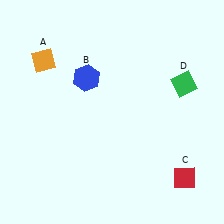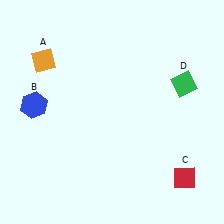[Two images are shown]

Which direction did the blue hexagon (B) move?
The blue hexagon (B) moved left.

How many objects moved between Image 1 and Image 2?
1 object moved between the two images.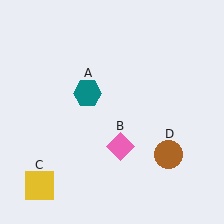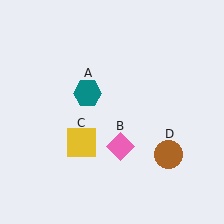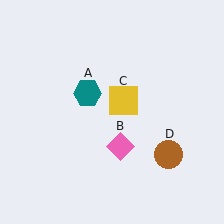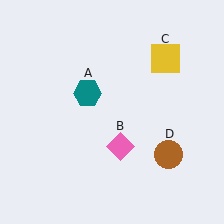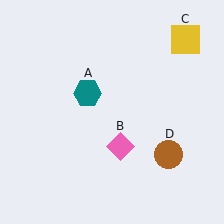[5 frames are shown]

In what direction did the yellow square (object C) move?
The yellow square (object C) moved up and to the right.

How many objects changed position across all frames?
1 object changed position: yellow square (object C).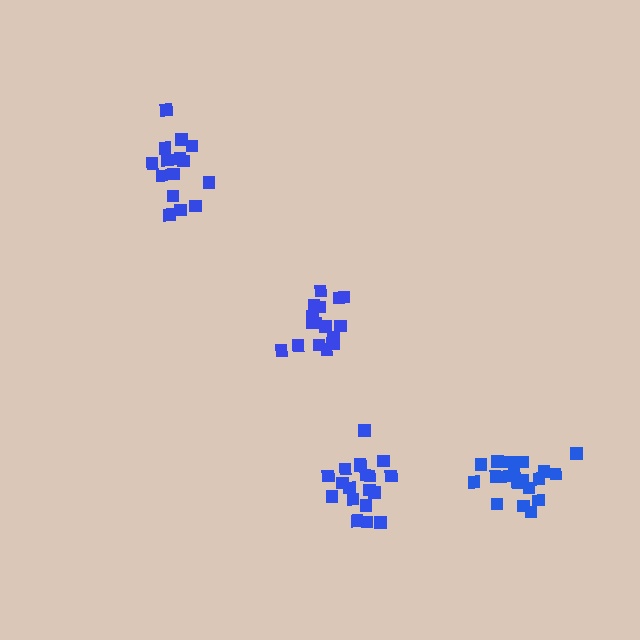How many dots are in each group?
Group 1: 15 dots, Group 2: 19 dots, Group 3: 21 dots, Group 4: 17 dots (72 total).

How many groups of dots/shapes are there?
There are 4 groups.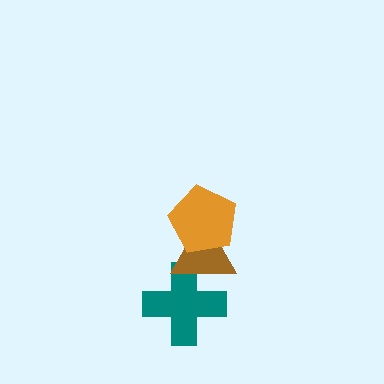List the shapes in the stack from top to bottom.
From top to bottom: the orange pentagon, the brown triangle, the teal cross.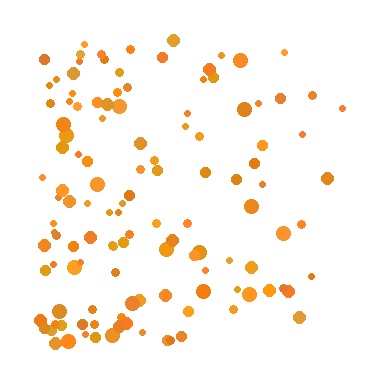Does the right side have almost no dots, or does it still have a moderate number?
Still a moderate number, just noticeably fewer than the left.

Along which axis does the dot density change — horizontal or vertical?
Horizontal.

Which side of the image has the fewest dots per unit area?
The right.